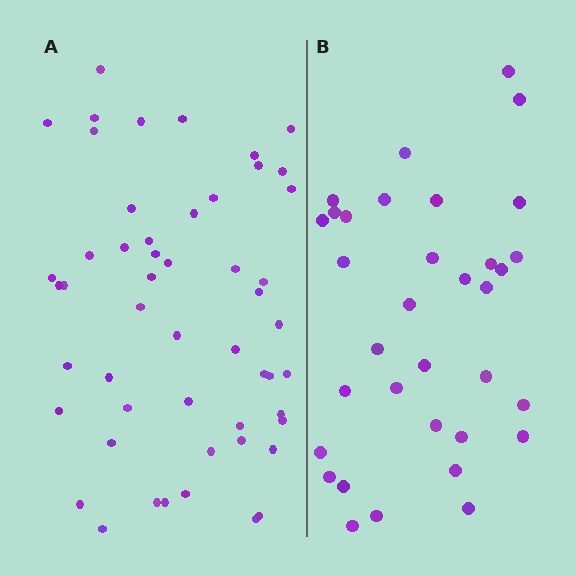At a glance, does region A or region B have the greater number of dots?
Region A (the left region) has more dots.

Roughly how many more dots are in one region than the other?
Region A has approximately 20 more dots than region B.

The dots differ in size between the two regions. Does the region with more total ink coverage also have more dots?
No. Region B has more total ink coverage because its dots are larger, but region A actually contains more individual dots. Total area can be misleading — the number of items is what matters here.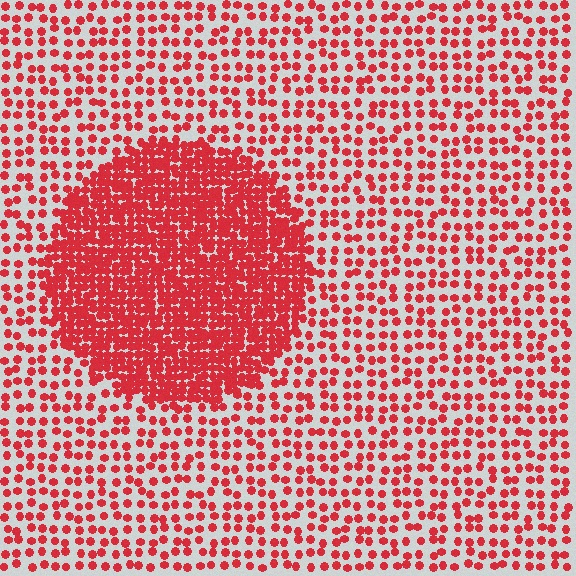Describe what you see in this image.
The image contains small red elements arranged at two different densities. A circle-shaped region is visible where the elements are more densely packed than the surrounding area.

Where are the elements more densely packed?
The elements are more densely packed inside the circle boundary.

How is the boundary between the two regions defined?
The boundary is defined by a change in element density (approximately 2.7x ratio). All elements are the same color, size, and shape.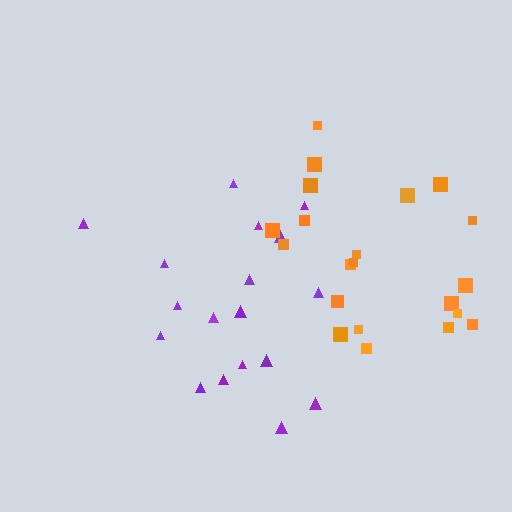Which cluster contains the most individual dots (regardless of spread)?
Orange (21).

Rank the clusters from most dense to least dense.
purple, orange.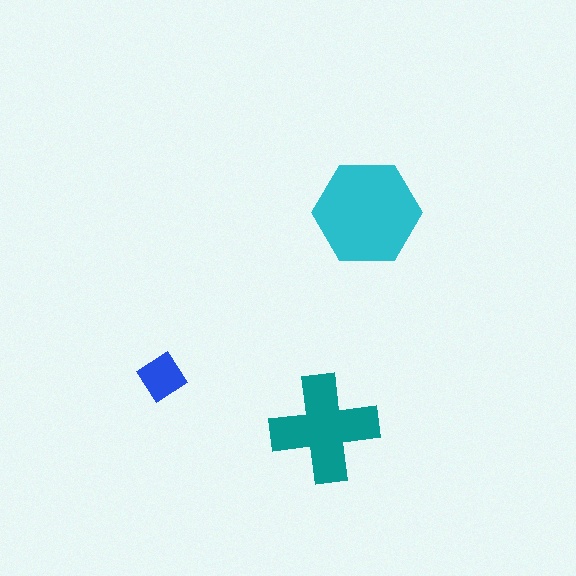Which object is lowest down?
The teal cross is bottommost.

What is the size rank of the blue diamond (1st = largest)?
3rd.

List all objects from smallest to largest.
The blue diamond, the teal cross, the cyan hexagon.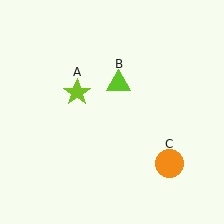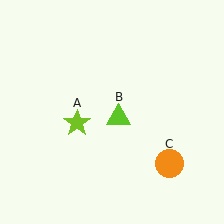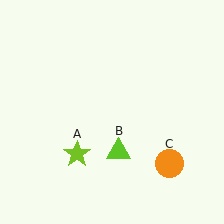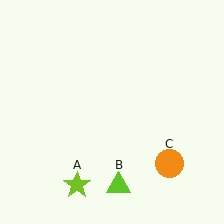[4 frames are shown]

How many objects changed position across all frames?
2 objects changed position: lime star (object A), lime triangle (object B).